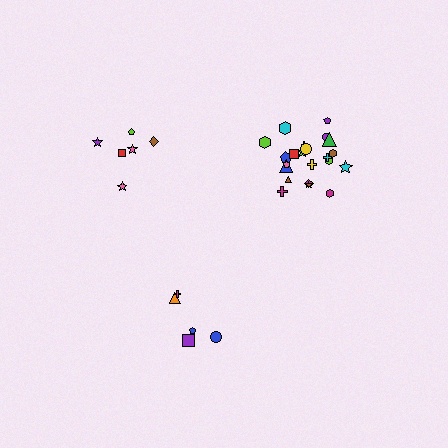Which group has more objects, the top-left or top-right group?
The top-right group.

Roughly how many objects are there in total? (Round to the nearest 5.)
Roughly 35 objects in total.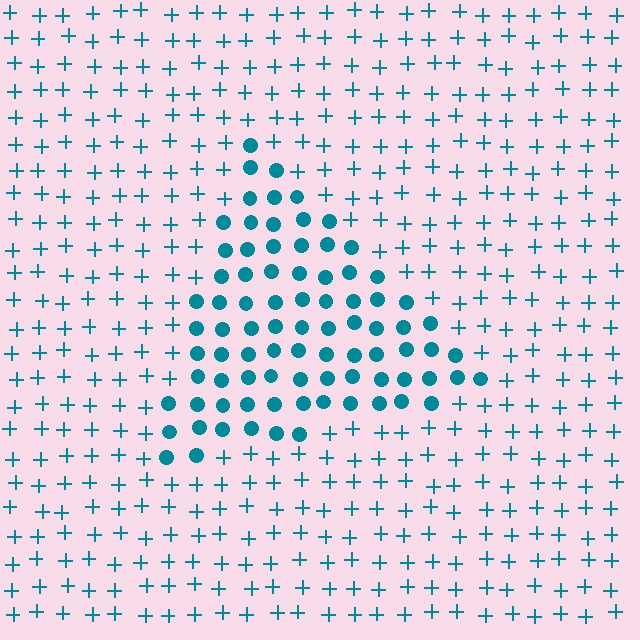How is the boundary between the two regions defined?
The boundary is defined by a change in element shape: circles inside vs. plus signs outside. All elements share the same color and spacing.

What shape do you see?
I see a triangle.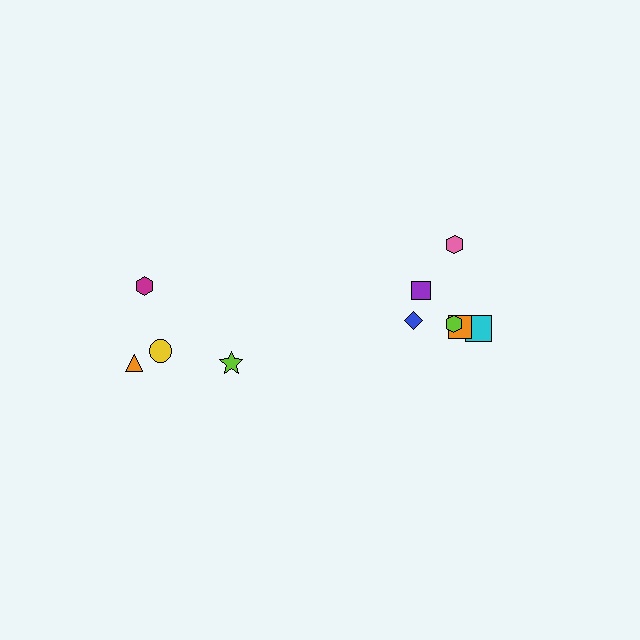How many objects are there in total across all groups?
There are 10 objects.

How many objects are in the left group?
There are 4 objects.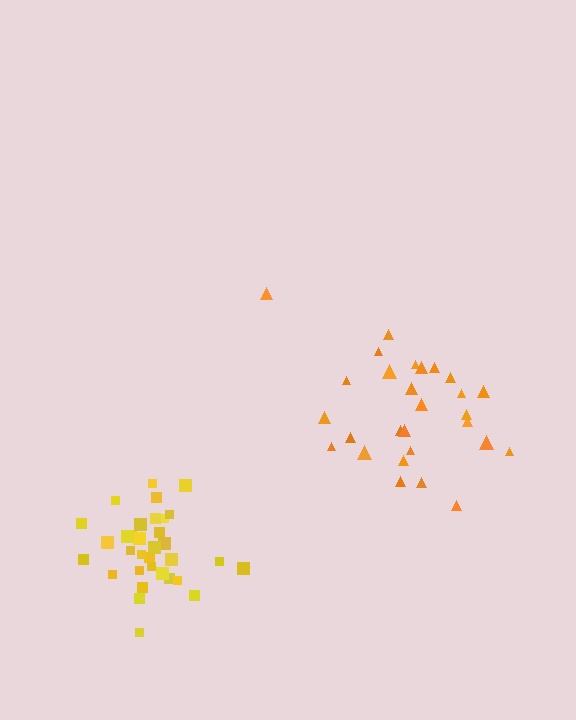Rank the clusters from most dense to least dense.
yellow, orange.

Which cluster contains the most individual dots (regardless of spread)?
Yellow (34).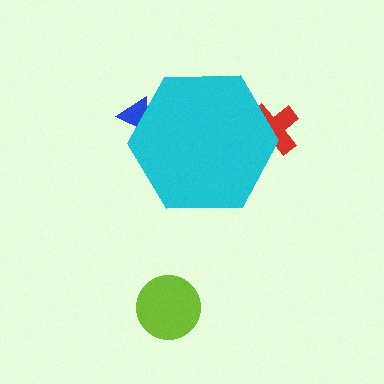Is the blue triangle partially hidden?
Yes, the blue triangle is partially hidden behind the cyan hexagon.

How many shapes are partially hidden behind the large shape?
2 shapes are partially hidden.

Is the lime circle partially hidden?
No, the lime circle is fully visible.